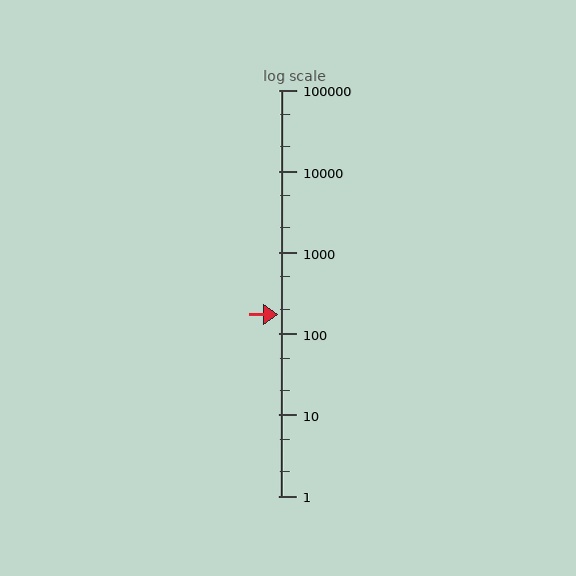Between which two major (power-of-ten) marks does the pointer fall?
The pointer is between 100 and 1000.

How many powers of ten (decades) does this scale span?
The scale spans 5 decades, from 1 to 100000.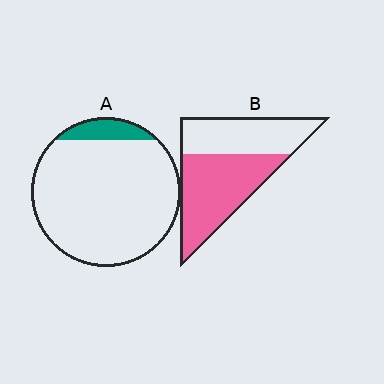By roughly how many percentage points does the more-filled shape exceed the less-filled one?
By roughly 45 percentage points (B over A).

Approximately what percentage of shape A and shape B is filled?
A is approximately 10% and B is approximately 55%.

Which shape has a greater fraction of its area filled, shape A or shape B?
Shape B.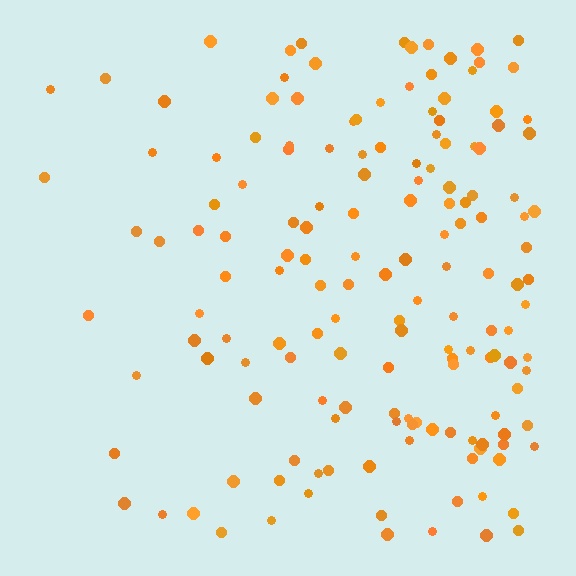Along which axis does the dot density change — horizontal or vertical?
Horizontal.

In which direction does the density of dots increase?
From left to right, with the right side densest.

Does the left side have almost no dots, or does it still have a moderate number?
Still a moderate number, just noticeably fewer than the right.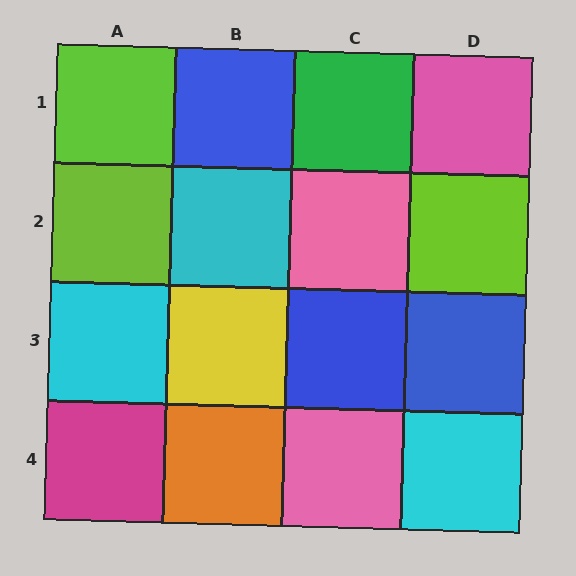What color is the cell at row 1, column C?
Green.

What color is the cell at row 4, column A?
Magenta.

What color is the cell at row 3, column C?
Blue.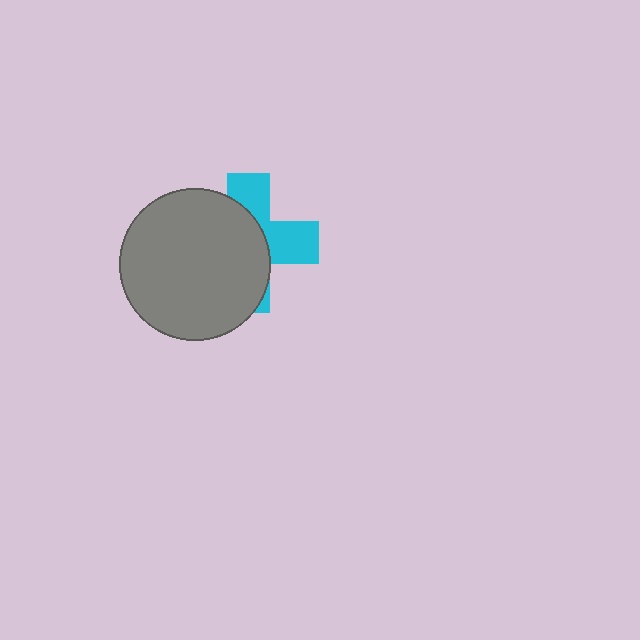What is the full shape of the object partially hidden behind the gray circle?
The partially hidden object is a cyan cross.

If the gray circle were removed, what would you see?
You would see the complete cyan cross.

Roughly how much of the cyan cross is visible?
A small part of it is visible (roughly 40%).